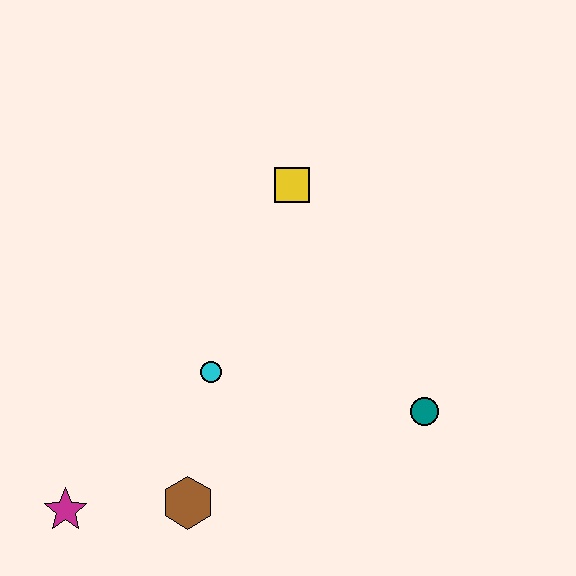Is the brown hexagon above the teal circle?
No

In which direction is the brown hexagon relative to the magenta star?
The brown hexagon is to the right of the magenta star.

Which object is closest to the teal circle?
The cyan circle is closest to the teal circle.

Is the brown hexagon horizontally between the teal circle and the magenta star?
Yes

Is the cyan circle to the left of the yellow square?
Yes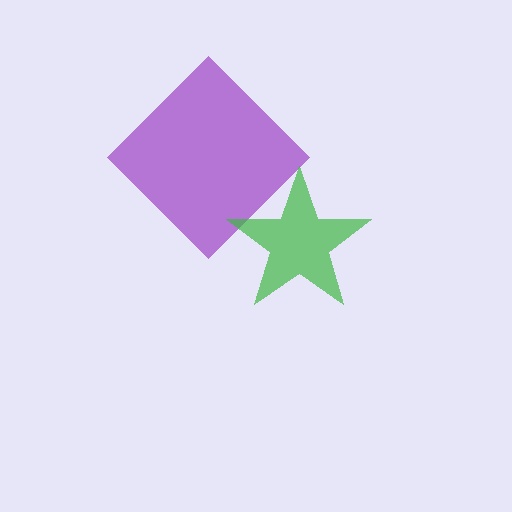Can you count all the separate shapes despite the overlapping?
Yes, there are 2 separate shapes.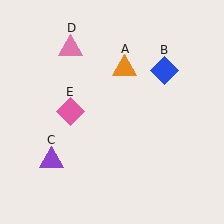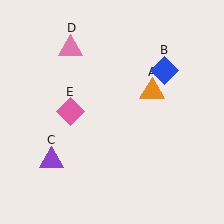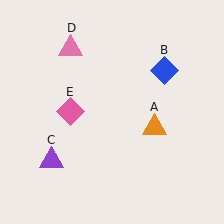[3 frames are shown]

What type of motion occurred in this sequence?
The orange triangle (object A) rotated clockwise around the center of the scene.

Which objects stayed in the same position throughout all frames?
Blue diamond (object B) and purple triangle (object C) and pink triangle (object D) and pink diamond (object E) remained stationary.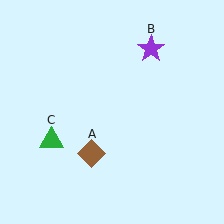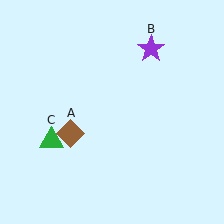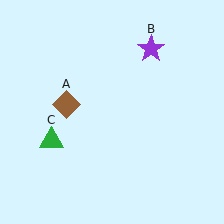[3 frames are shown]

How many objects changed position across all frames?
1 object changed position: brown diamond (object A).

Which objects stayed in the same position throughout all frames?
Purple star (object B) and green triangle (object C) remained stationary.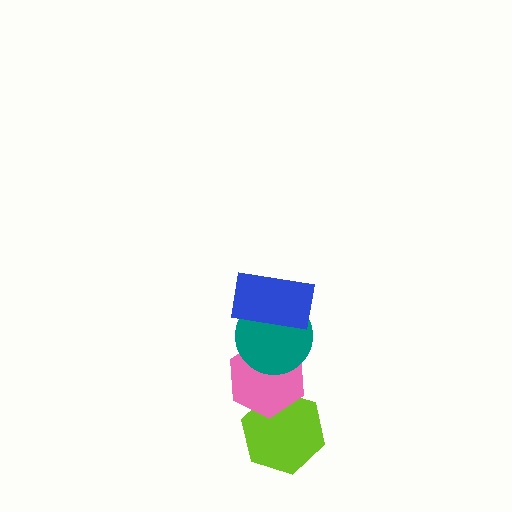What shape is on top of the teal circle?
The blue rectangle is on top of the teal circle.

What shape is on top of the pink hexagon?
The teal circle is on top of the pink hexagon.